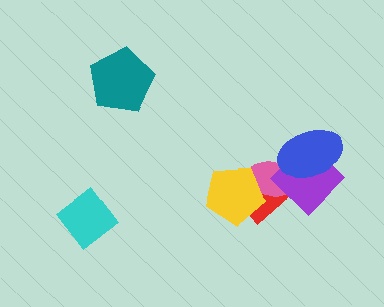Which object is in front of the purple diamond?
The blue ellipse is in front of the purple diamond.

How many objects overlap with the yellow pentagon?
2 objects overlap with the yellow pentagon.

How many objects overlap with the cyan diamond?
0 objects overlap with the cyan diamond.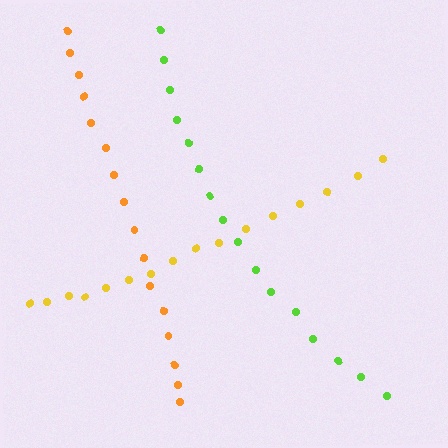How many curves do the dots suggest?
There are 3 distinct paths.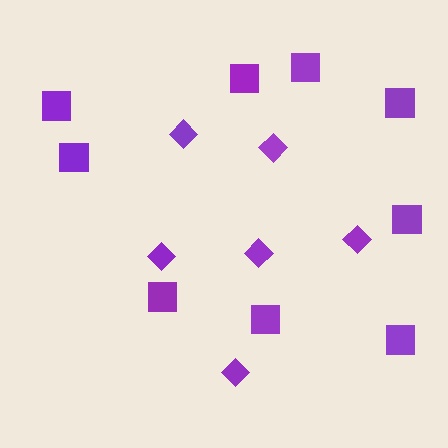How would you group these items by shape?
There are 2 groups: one group of squares (9) and one group of diamonds (6).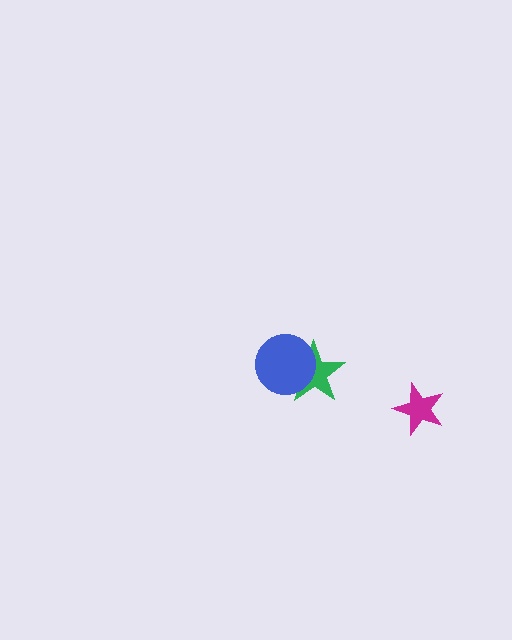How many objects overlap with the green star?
1 object overlaps with the green star.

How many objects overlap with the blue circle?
1 object overlaps with the blue circle.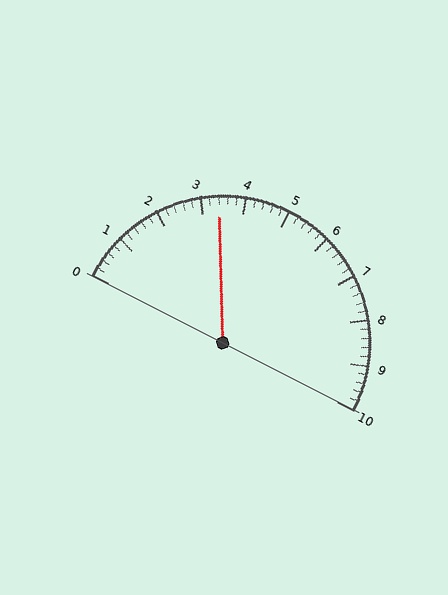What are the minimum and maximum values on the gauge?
The gauge ranges from 0 to 10.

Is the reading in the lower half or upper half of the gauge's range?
The reading is in the lower half of the range (0 to 10).